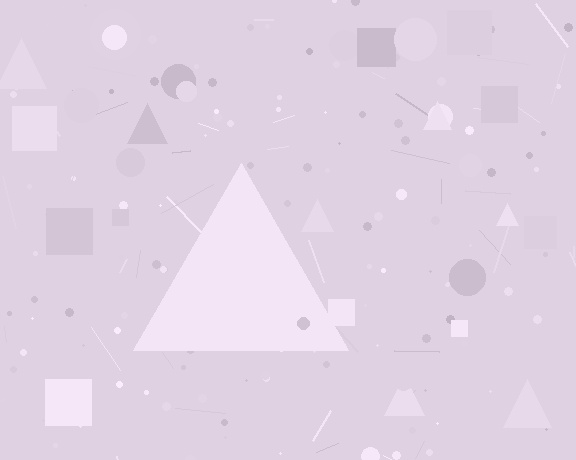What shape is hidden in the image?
A triangle is hidden in the image.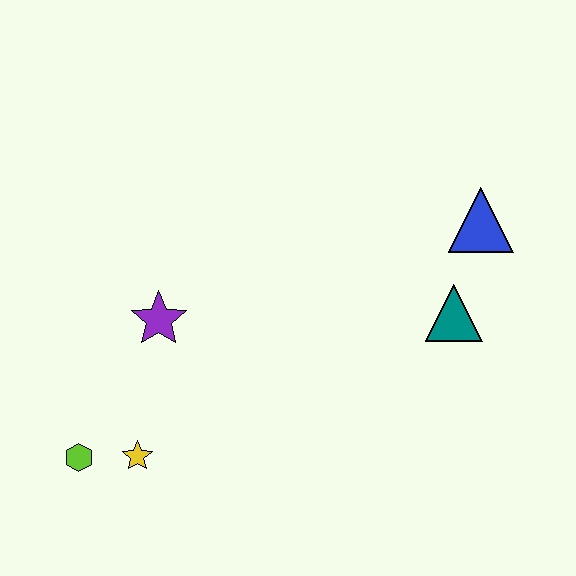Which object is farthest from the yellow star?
The blue triangle is farthest from the yellow star.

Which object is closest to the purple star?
The yellow star is closest to the purple star.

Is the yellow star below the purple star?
Yes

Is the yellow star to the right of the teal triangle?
No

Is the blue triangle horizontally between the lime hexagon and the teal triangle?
No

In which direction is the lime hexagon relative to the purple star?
The lime hexagon is below the purple star.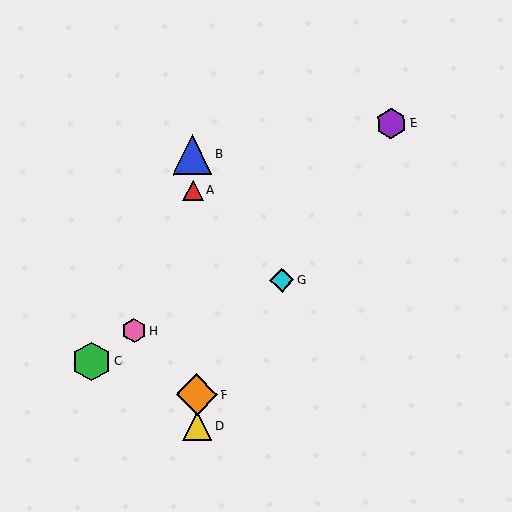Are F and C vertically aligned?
No, F is at x≈197 and C is at x≈91.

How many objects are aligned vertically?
4 objects (A, B, D, F) are aligned vertically.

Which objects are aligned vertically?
Objects A, B, D, F are aligned vertically.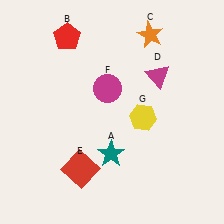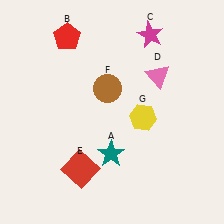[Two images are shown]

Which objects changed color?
C changed from orange to magenta. D changed from magenta to pink. F changed from magenta to brown.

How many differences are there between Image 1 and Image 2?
There are 3 differences between the two images.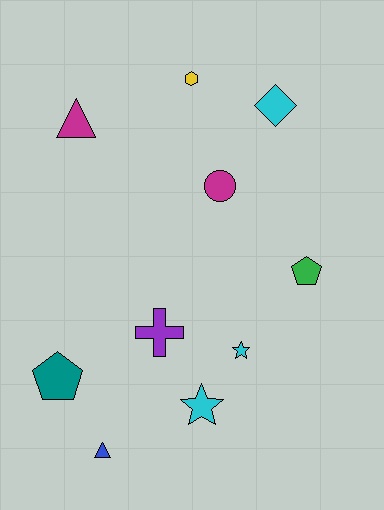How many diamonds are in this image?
There is 1 diamond.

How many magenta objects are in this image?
There are 2 magenta objects.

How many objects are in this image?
There are 10 objects.